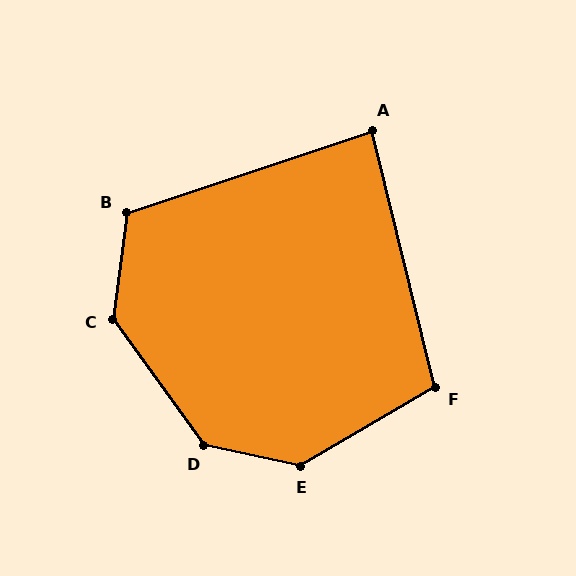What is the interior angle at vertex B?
Approximately 116 degrees (obtuse).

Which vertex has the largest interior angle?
D, at approximately 138 degrees.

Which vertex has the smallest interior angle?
A, at approximately 85 degrees.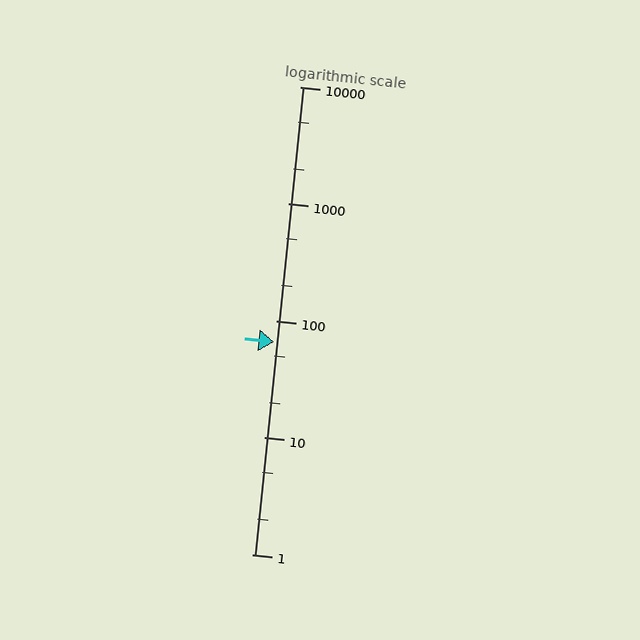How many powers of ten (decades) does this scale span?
The scale spans 4 decades, from 1 to 10000.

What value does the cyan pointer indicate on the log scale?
The pointer indicates approximately 66.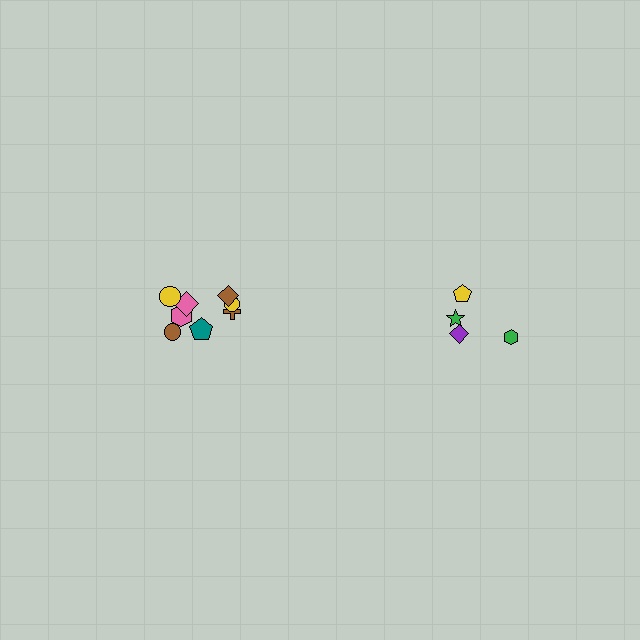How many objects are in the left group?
There are 8 objects.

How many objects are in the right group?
There are 4 objects.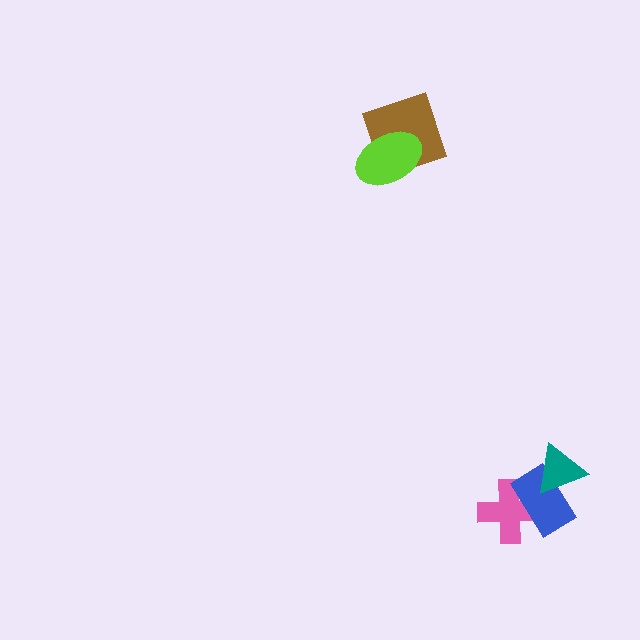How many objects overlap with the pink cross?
1 object overlaps with the pink cross.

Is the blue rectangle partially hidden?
Yes, it is partially covered by another shape.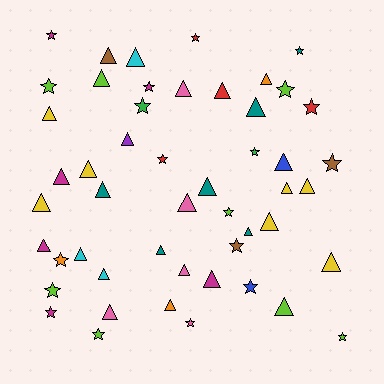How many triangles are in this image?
There are 30 triangles.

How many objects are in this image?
There are 50 objects.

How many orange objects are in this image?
There are 3 orange objects.